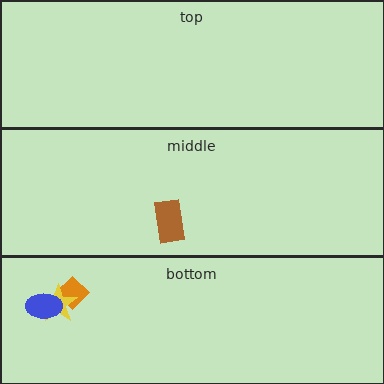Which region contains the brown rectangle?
The middle region.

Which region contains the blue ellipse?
The bottom region.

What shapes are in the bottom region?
The orange diamond, the yellow star, the blue ellipse.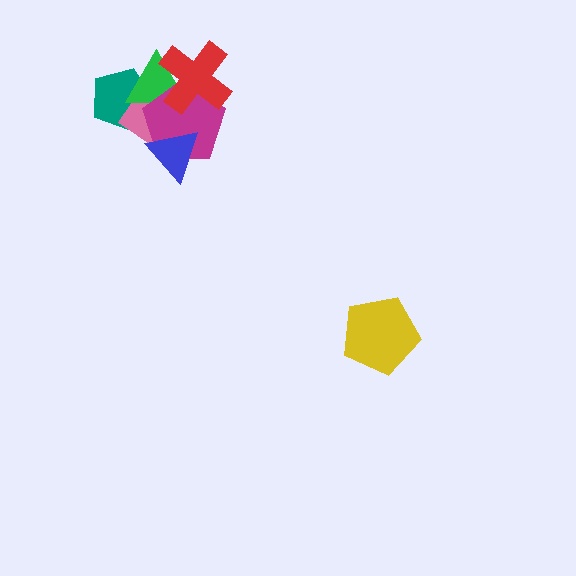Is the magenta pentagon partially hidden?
Yes, it is partially covered by another shape.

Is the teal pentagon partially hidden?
Yes, it is partially covered by another shape.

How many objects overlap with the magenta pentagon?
5 objects overlap with the magenta pentagon.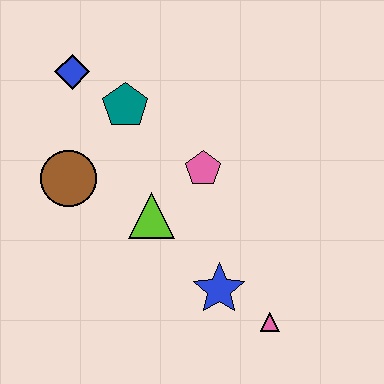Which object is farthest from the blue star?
The blue diamond is farthest from the blue star.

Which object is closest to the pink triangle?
The blue star is closest to the pink triangle.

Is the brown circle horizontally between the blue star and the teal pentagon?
No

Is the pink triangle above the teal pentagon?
No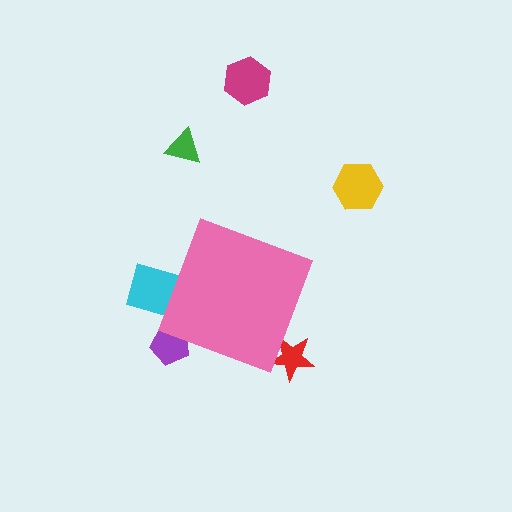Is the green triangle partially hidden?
No, the green triangle is fully visible.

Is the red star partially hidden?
Yes, the red star is partially hidden behind the pink diamond.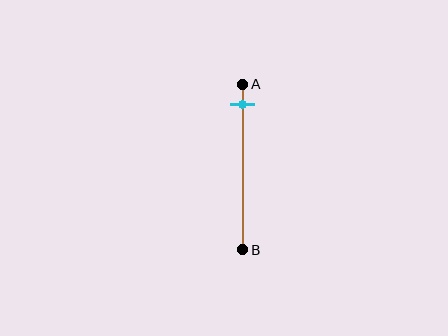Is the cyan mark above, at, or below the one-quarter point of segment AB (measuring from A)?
The cyan mark is above the one-quarter point of segment AB.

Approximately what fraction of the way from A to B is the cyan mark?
The cyan mark is approximately 10% of the way from A to B.